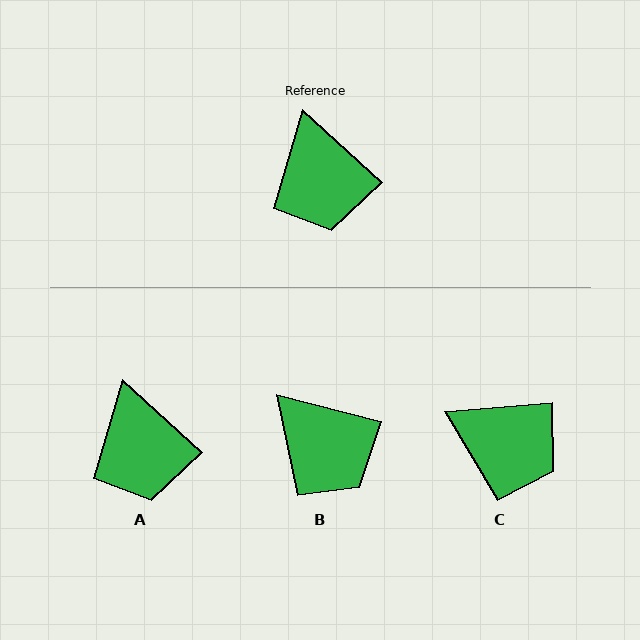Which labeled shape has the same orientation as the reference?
A.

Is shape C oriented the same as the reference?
No, it is off by about 47 degrees.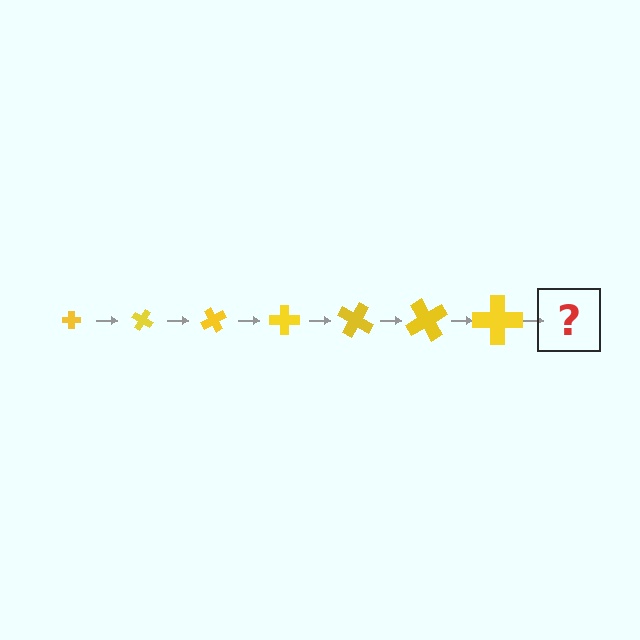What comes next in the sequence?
The next element should be a cross, larger than the previous one and rotated 210 degrees from the start.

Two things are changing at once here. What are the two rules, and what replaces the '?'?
The two rules are that the cross grows larger each step and it rotates 30 degrees each step. The '?' should be a cross, larger than the previous one and rotated 210 degrees from the start.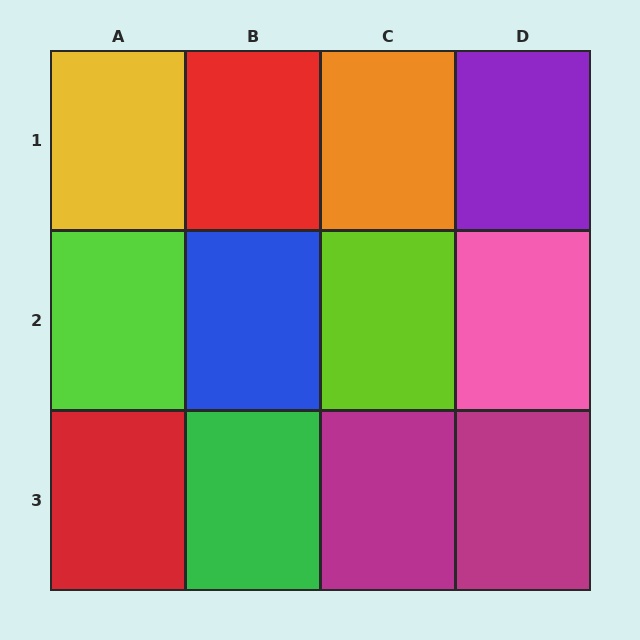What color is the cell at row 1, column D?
Purple.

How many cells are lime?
2 cells are lime.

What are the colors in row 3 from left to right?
Red, green, magenta, magenta.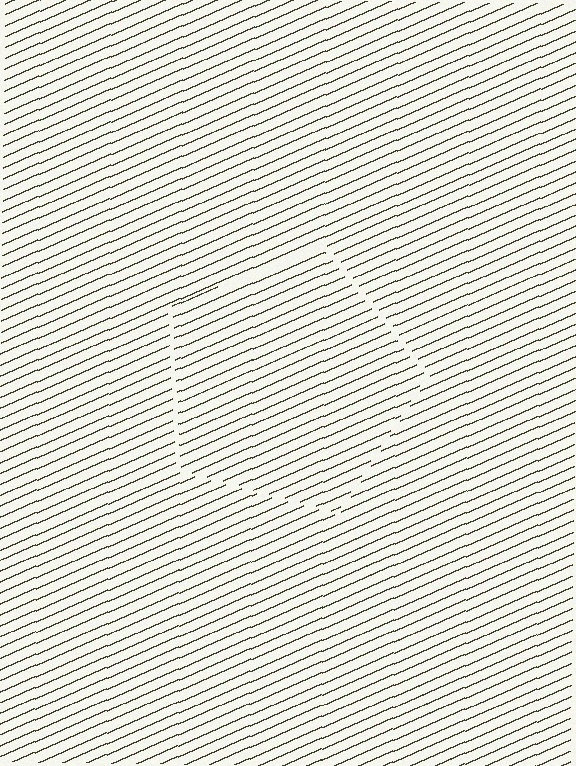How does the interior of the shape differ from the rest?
The interior of the shape contains the same grating, shifted by half a period — the contour is defined by the phase discontinuity where line-ends from the inner and outer gratings abut.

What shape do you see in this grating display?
An illusory pentagon. The interior of the shape contains the same grating, shifted by half a period — the contour is defined by the phase discontinuity where line-ends from the inner and outer gratings abut.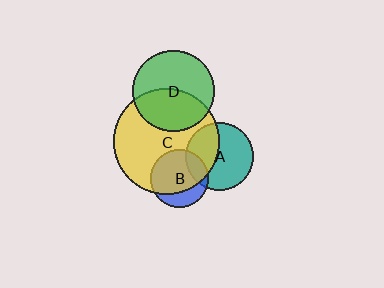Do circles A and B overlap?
Yes.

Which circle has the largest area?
Circle C (yellow).